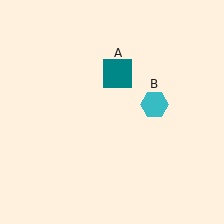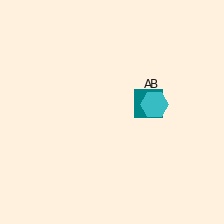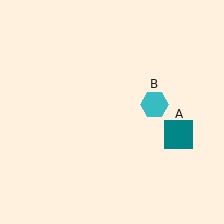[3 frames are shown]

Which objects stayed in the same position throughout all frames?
Cyan hexagon (object B) remained stationary.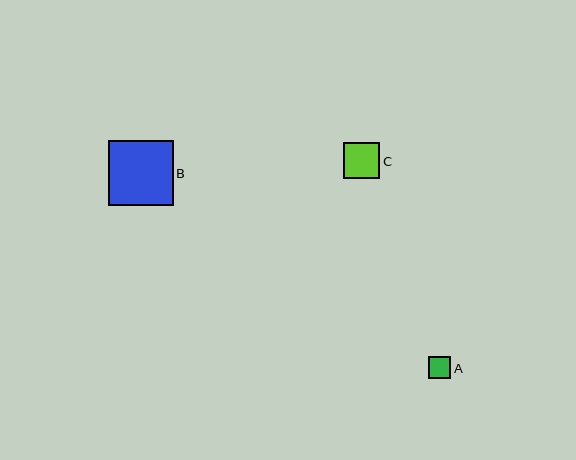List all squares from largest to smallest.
From largest to smallest: B, C, A.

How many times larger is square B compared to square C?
Square B is approximately 1.8 times the size of square C.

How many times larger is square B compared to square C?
Square B is approximately 1.8 times the size of square C.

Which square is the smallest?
Square A is the smallest with a size of approximately 22 pixels.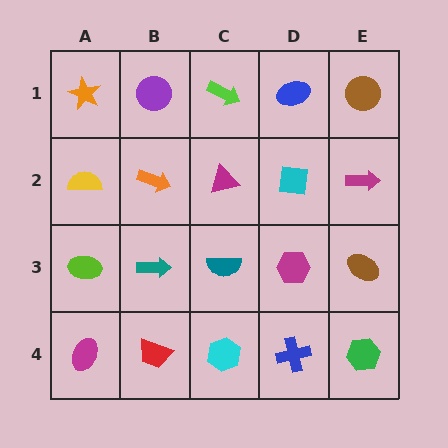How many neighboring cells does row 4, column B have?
3.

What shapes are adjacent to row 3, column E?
A magenta arrow (row 2, column E), a green hexagon (row 4, column E), a magenta hexagon (row 3, column D).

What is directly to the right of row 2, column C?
A cyan square.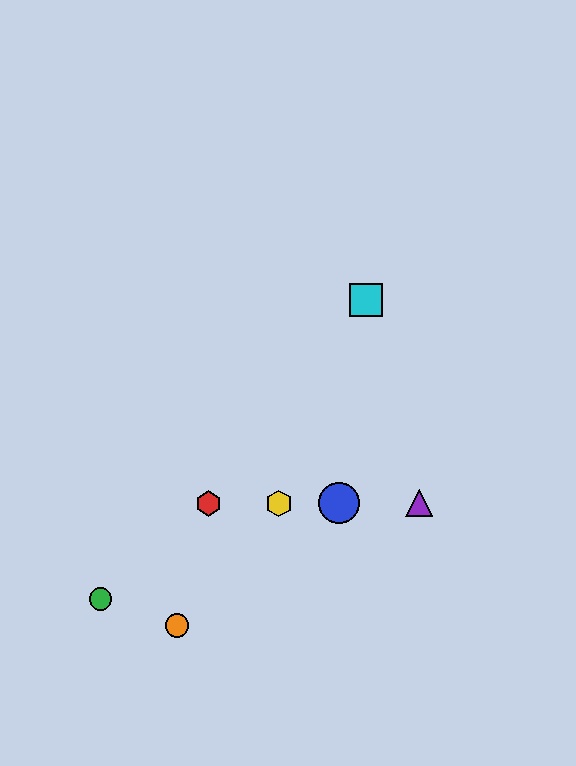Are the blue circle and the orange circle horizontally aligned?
No, the blue circle is at y≈503 and the orange circle is at y≈625.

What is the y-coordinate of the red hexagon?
The red hexagon is at y≈503.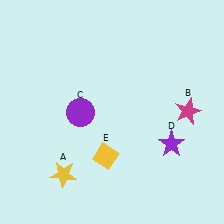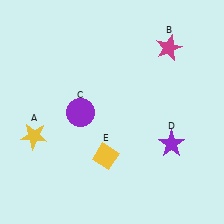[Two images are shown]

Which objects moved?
The objects that moved are: the yellow star (A), the magenta star (B).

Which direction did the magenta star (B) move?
The magenta star (B) moved up.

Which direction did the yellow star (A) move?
The yellow star (A) moved up.